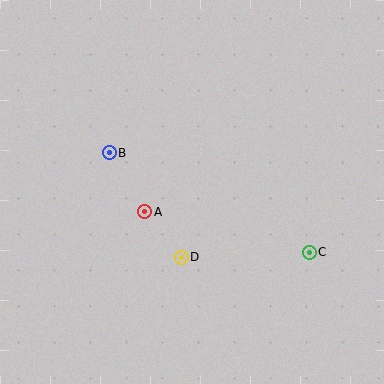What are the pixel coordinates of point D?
Point D is at (181, 257).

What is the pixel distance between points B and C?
The distance between B and C is 224 pixels.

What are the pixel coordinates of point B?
Point B is at (109, 153).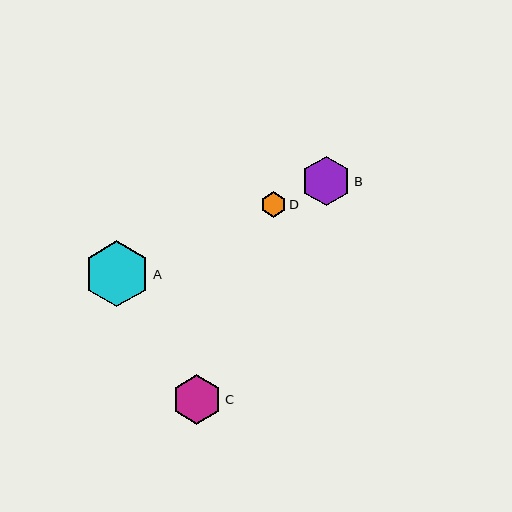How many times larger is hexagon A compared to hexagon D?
Hexagon A is approximately 2.6 times the size of hexagon D.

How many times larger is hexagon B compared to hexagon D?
Hexagon B is approximately 2.0 times the size of hexagon D.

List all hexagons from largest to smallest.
From largest to smallest: A, C, B, D.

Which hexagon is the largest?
Hexagon A is the largest with a size of approximately 66 pixels.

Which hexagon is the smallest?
Hexagon D is the smallest with a size of approximately 25 pixels.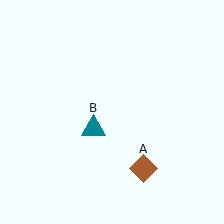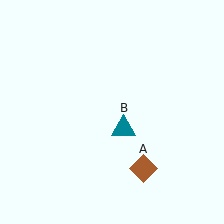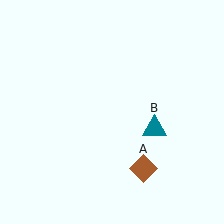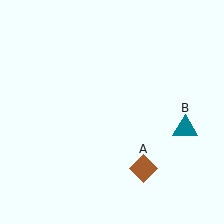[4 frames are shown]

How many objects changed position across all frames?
1 object changed position: teal triangle (object B).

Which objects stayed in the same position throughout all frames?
Brown diamond (object A) remained stationary.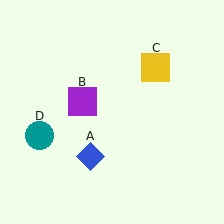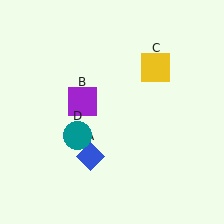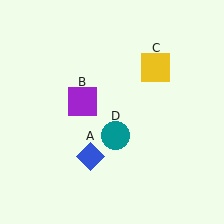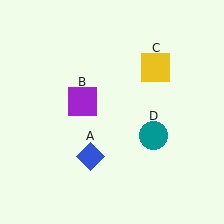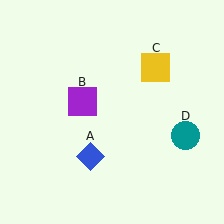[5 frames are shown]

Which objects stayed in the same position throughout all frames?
Blue diamond (object A) and purple square (object B) and yellow square (object C) remained stationary.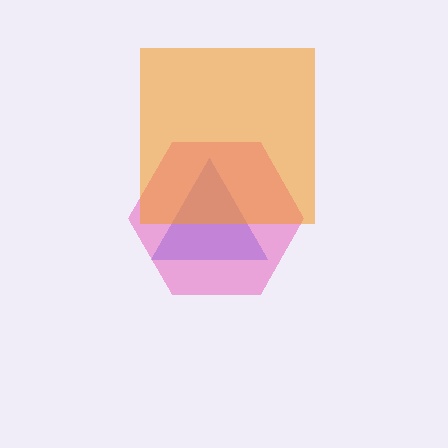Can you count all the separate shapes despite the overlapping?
Yes, there are 3 separate shapes.